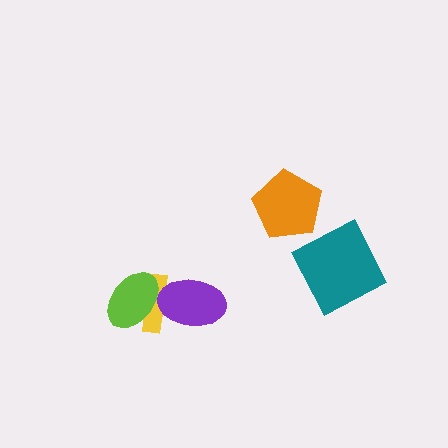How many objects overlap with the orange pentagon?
0 objects overlap with the orange pentagon.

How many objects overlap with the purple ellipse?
2 objects overlap with the purple ellipse.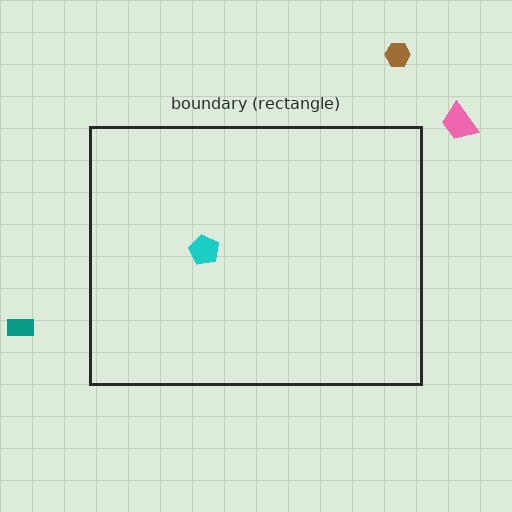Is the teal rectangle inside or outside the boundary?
Outside.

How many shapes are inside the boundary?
1 inside, 3 outside.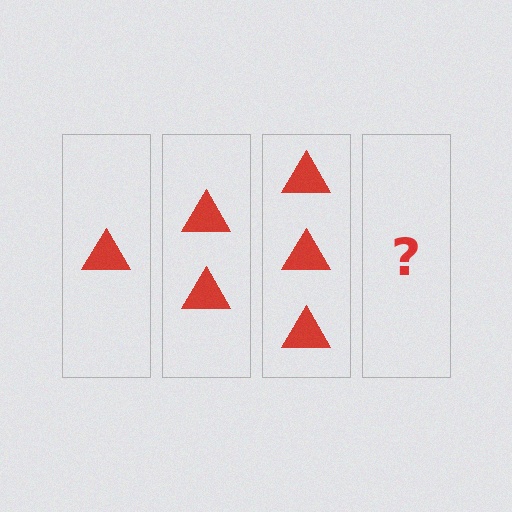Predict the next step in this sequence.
The next step is 4 triangles.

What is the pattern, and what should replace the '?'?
The pattern is that each step adds one more triangle. The '?' should be 4 triangles.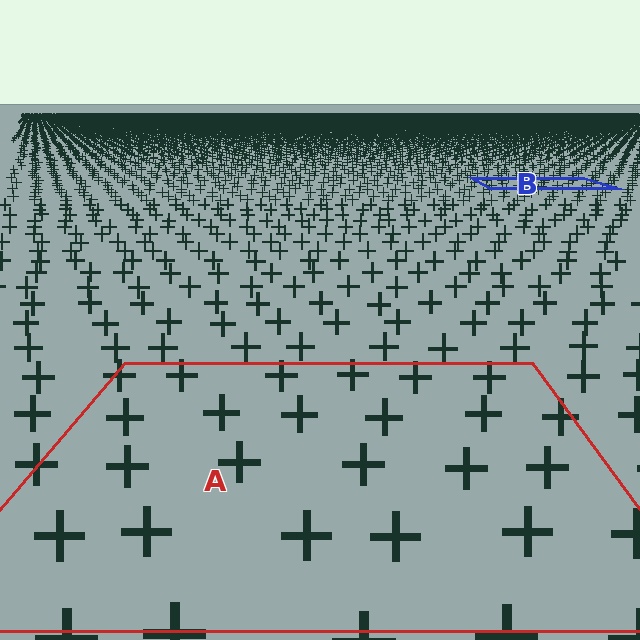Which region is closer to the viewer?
Region A is closer. The texture elements there are larger and more spread out.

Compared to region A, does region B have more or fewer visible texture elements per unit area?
Region B has more texture elements per unit area — they are packed more densely because it is farther away.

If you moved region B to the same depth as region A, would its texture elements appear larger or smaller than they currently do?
They would appear larger. At a closer depth, the same texture elements are projected at a bigger on-screen size.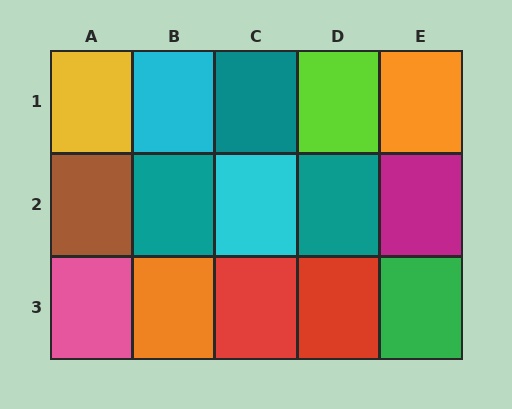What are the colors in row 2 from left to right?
Brown, teal, cyan, teal, magenta.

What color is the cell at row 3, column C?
Red.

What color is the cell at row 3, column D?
Red.